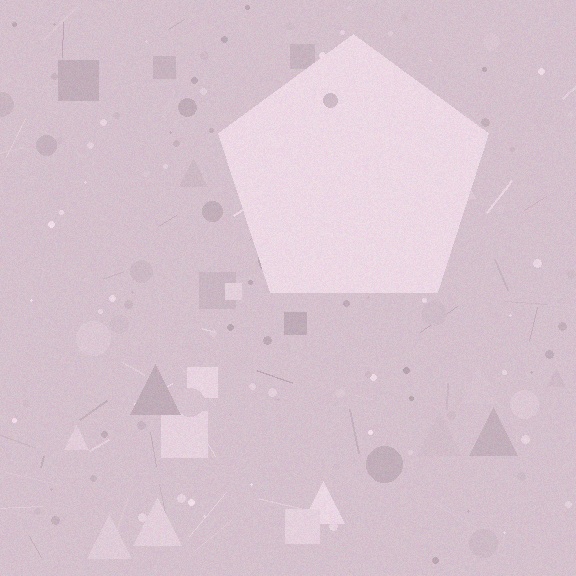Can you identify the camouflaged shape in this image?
The camouflaged shape is a pentagon.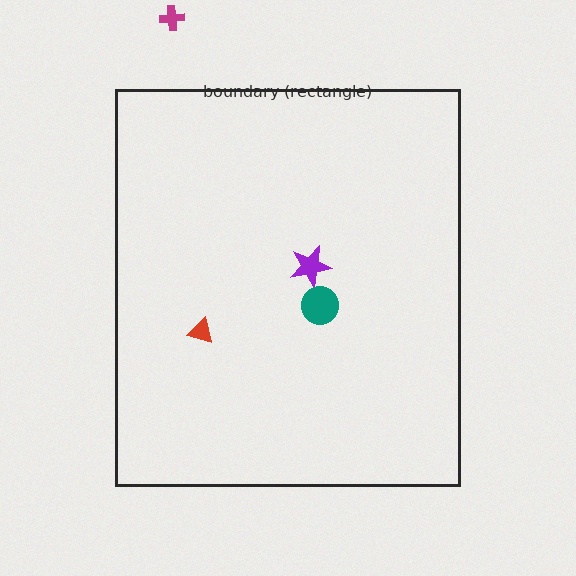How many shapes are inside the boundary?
3 inside, 1 outside.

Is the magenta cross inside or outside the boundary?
Outside.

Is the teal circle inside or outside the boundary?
Inside.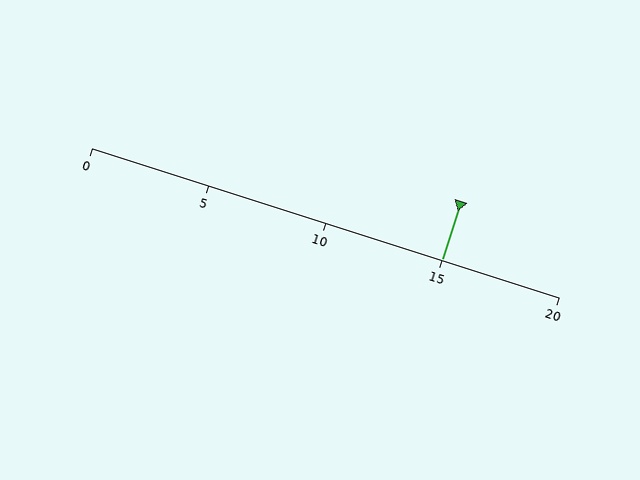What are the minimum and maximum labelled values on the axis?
The axis runs from 0 to 20.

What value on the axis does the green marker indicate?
The marker indicates approximately 15.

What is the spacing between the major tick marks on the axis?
The major ticks are spaced 5 apart.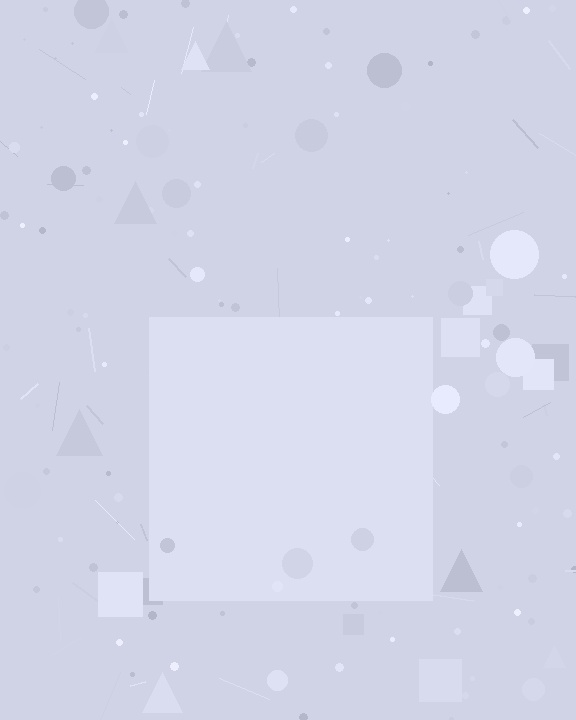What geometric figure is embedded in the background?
A square is embedded in the background.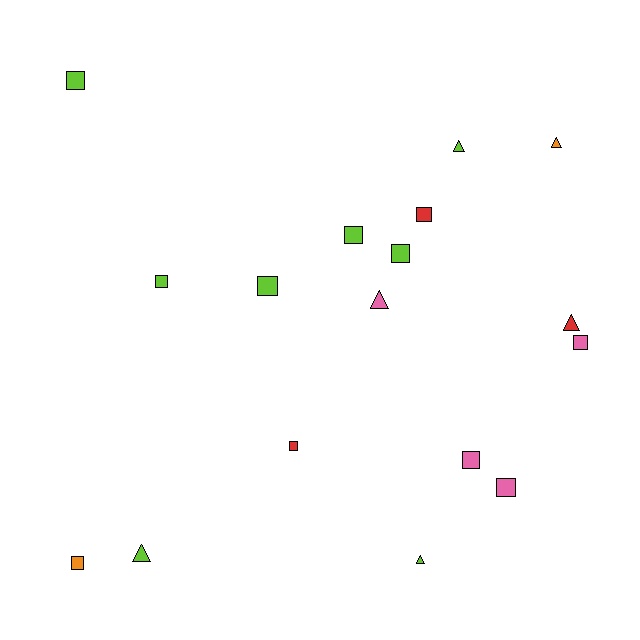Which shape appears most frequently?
Square, with 11 objects.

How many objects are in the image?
There are 17 objects.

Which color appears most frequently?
Lime, with 8 objects.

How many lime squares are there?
There are 5 lime squares.